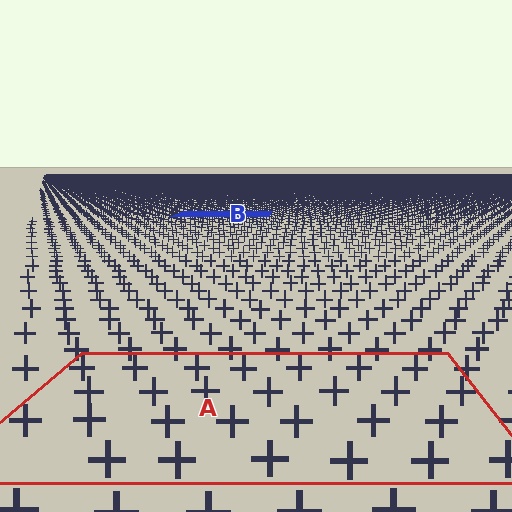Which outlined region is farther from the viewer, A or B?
Region B is farther from the viewer — the texture elements inside it appear smaller and more densely packed.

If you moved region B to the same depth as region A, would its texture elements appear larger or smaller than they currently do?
They would appear larger. At a closer depth, the same texture elements are projected at a bigger on-screen size.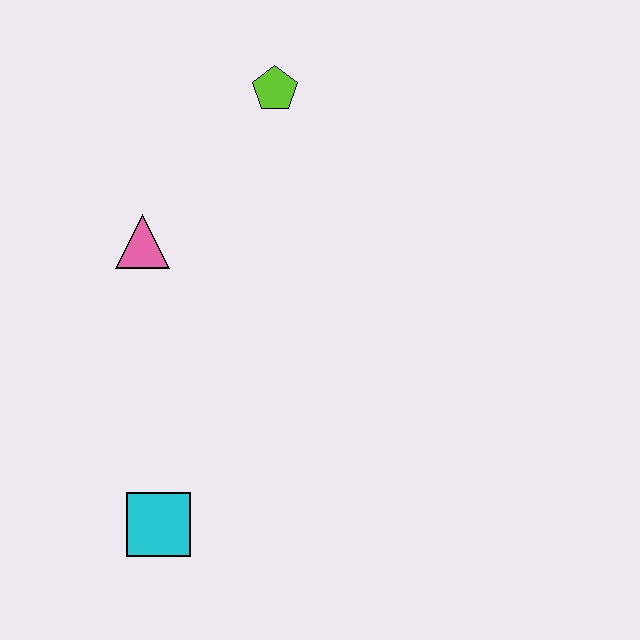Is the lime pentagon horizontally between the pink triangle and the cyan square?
No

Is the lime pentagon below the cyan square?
No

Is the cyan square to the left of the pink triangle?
No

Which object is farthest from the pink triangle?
The cyan square is farthest from the pink triangle.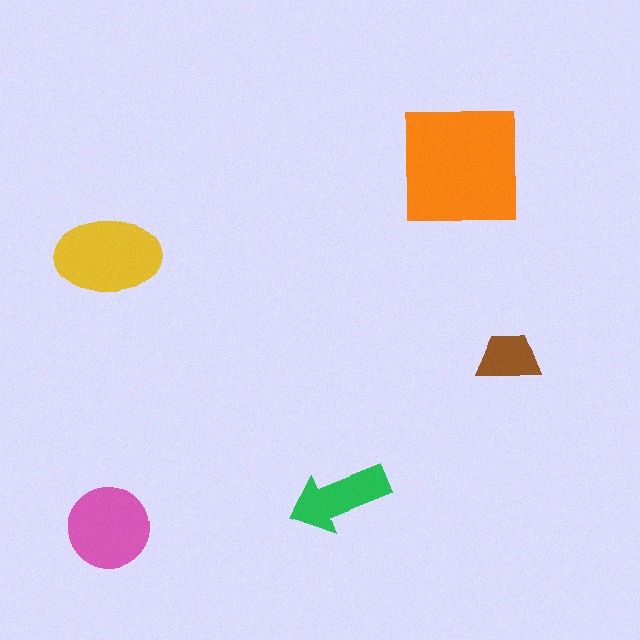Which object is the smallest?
The brown trapezoid.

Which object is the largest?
The orange square.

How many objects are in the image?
There are 5 objects in the image.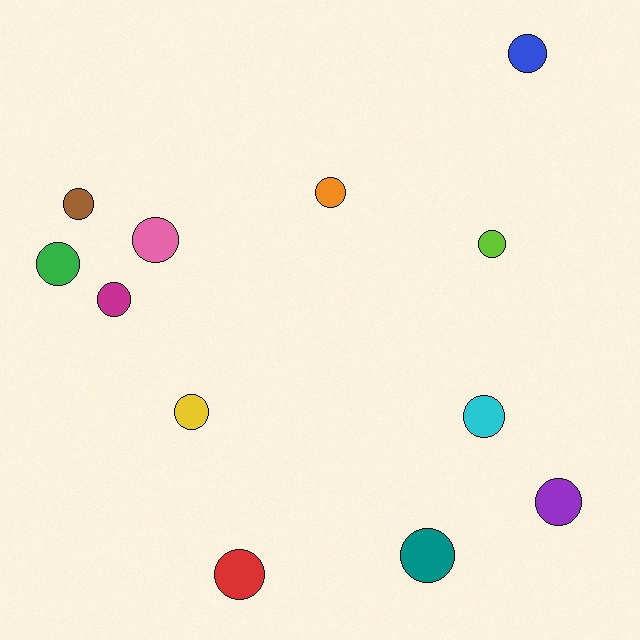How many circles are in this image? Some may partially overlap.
There are 12 circles.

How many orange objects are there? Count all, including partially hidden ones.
There is 1 orange object.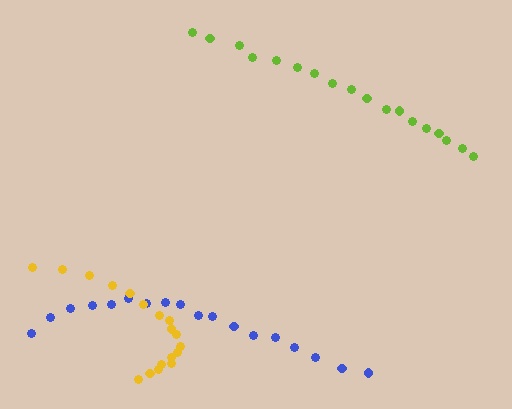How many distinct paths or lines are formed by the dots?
There are 3 distinct paths.